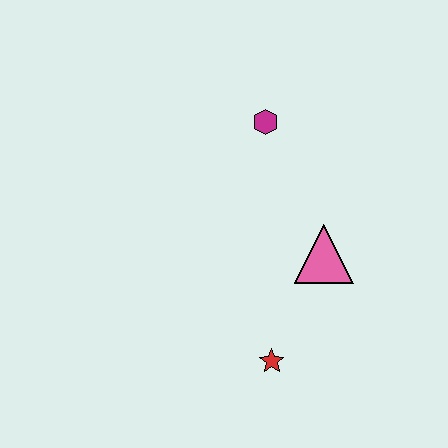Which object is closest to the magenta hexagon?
The pink triangle is closest to the magenta hexagon.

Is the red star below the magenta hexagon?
Yes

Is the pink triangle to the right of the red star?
Yes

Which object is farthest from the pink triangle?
The magenta hexagon is farthest from the pink triangle.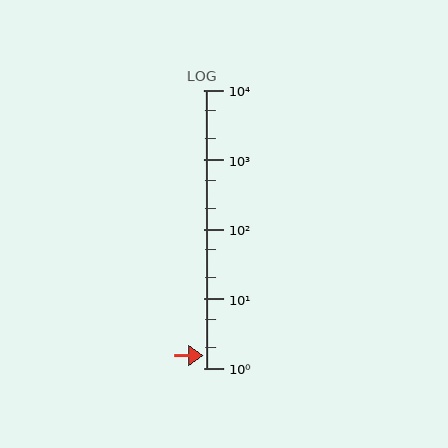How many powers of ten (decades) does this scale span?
The scale spans 4 decades, from 1 to 10000.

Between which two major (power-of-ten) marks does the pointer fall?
The pointer is between 1 and 10.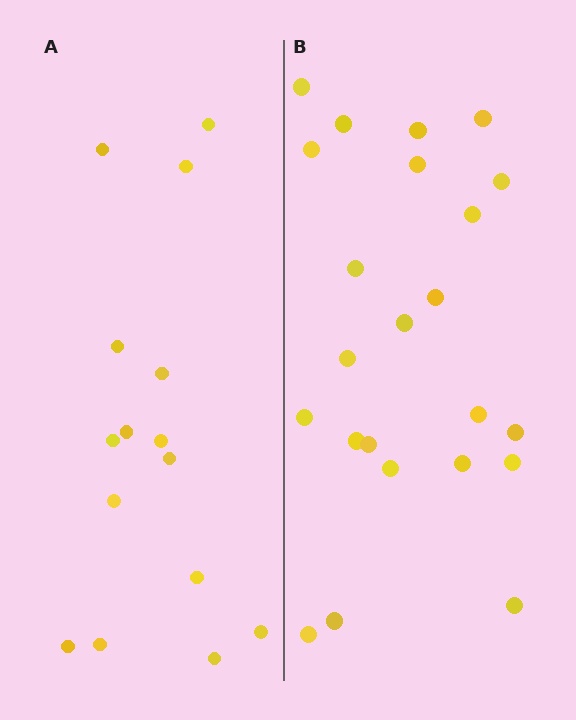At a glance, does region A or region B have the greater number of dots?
Region B (the right region) has more dots.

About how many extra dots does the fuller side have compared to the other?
Region B has roughly 8 or so more dots than region A.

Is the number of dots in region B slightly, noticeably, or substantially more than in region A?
Region B has substantially more. The ratio is roughly 1.5 to 1.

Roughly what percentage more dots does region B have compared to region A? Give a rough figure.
About 55% more.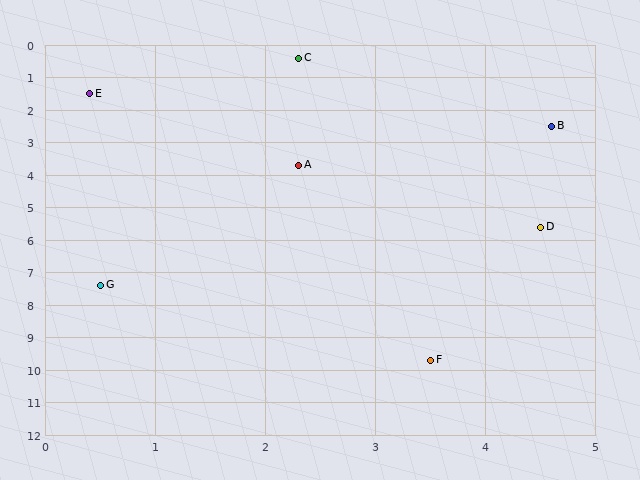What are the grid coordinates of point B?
Point B is at approximately (4.6, 2.5).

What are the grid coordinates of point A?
Point A is at approximately (2.3, 3.7).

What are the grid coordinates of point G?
Point G is at approximately (0.5, 7.4).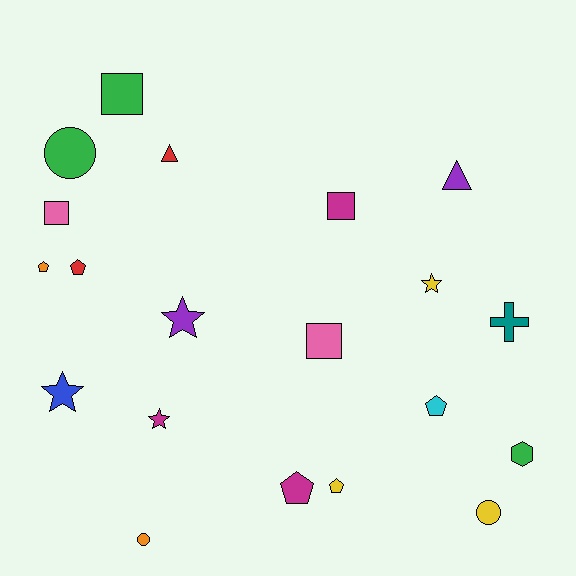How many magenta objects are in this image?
There are 3 magenta objects.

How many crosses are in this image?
There is 1 cross.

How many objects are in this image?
There are 20 objects.